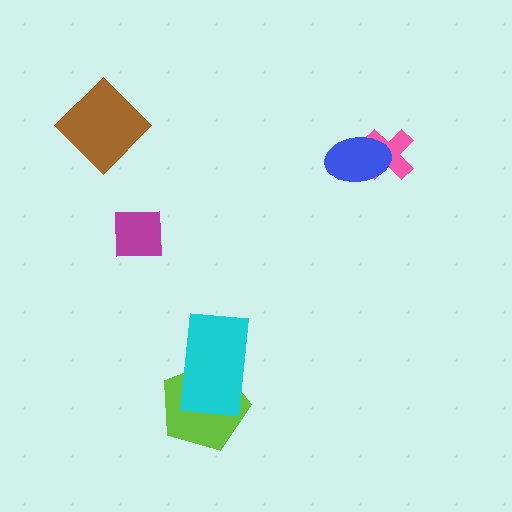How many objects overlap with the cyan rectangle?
1 object overlaps with the cyan rectangle.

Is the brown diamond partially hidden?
No, no other shape covers it.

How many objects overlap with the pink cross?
1 object overlaps with the pink cross.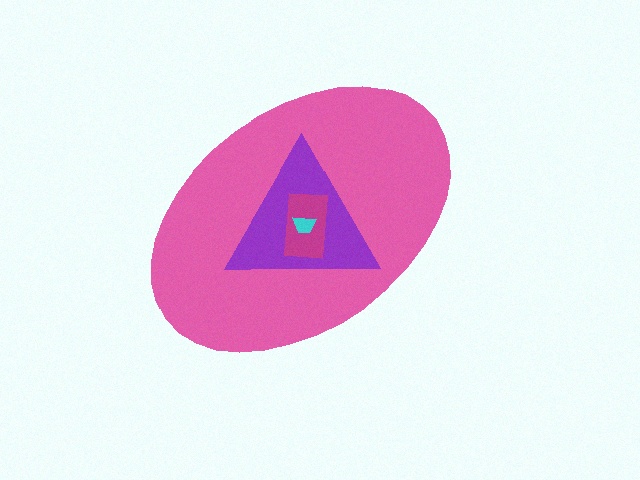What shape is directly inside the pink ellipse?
The purple triangle.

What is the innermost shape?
The cyan trapezoid.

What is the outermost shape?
The pink ellipse.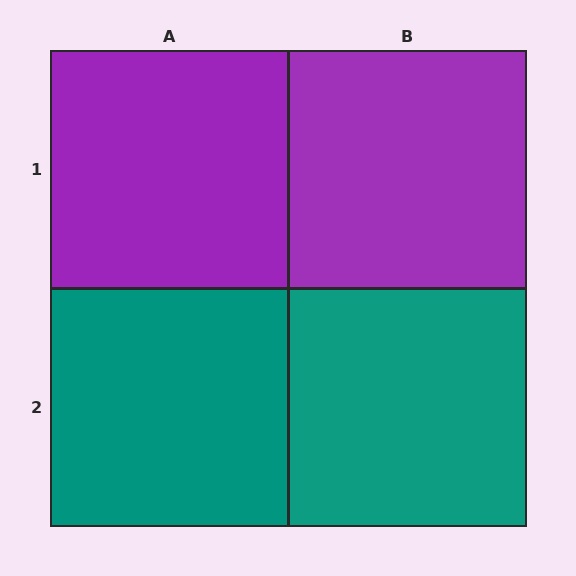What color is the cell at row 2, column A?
Teal.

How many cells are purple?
2 cells are purple.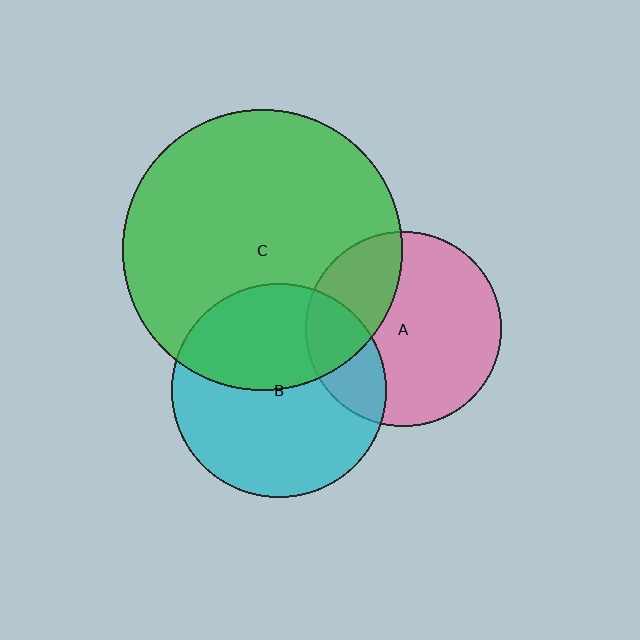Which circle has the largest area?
Circle C (green).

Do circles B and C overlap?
Yes.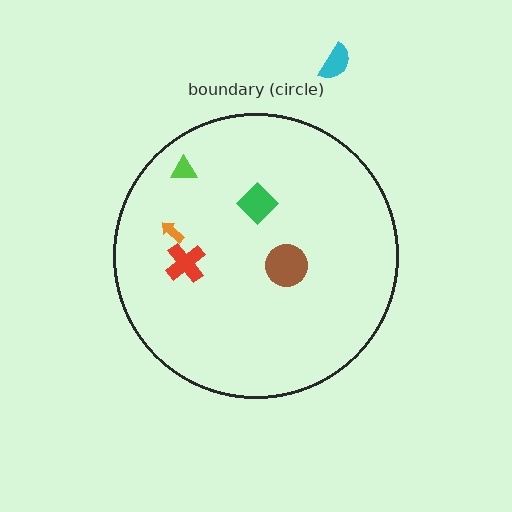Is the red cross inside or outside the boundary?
Inside.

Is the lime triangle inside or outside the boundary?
Inside.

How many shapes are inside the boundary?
5 inside, 1 outside.